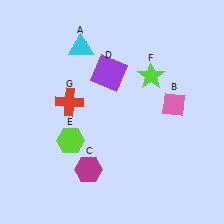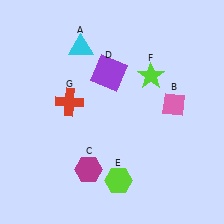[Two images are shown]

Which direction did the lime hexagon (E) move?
The lime hexagon (E) moved right.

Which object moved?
The lime hexagon (E) moved right.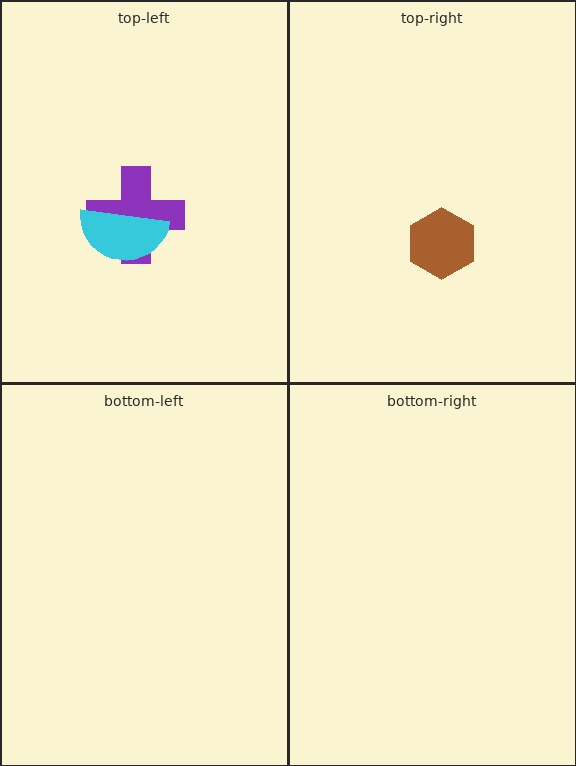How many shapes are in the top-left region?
2.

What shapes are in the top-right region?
The brown hexagon.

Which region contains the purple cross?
The top-left region.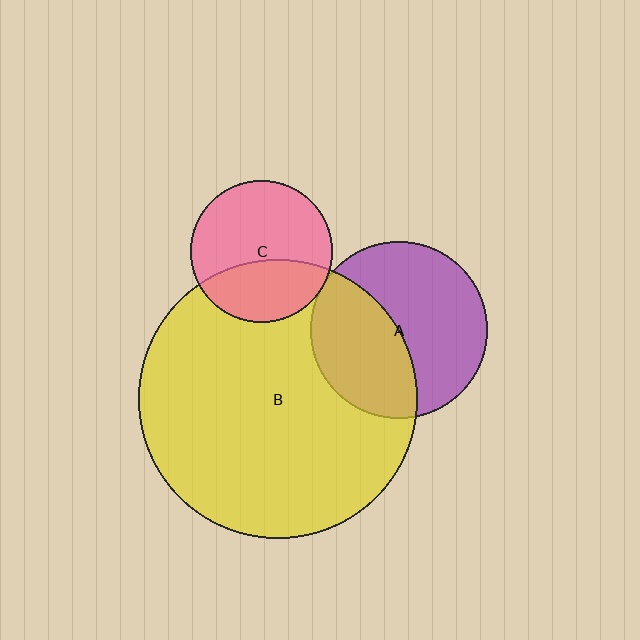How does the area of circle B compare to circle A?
Approximately 2.5 times.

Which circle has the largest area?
Circle B (yellow).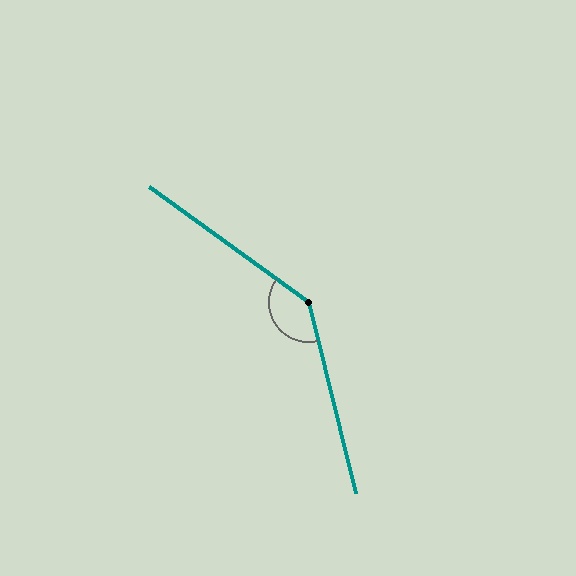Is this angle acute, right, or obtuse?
It is obtuse.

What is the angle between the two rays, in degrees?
Approximately 140 degrees.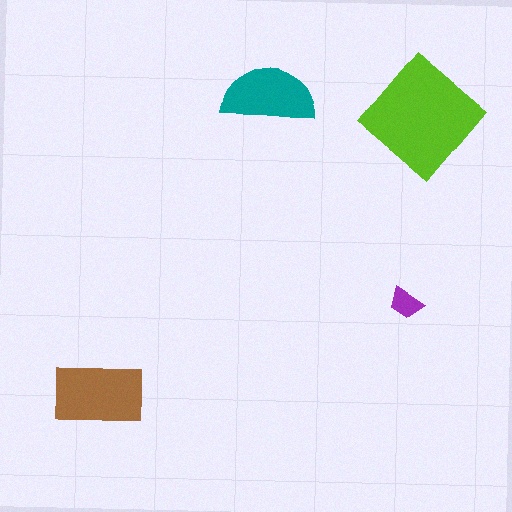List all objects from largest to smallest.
The lime diamond, the brown rectangle, the teal semicircle, the purple trapezoid.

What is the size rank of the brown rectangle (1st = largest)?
2nd.